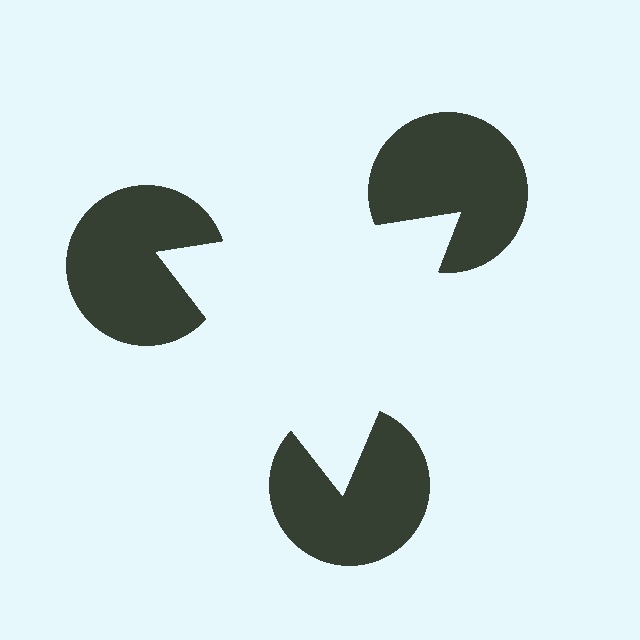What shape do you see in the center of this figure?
An illusory triangle — its edges are inferred from the aligned wedge cuts in the pac-man discs, not physically drawn.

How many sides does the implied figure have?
3 sides.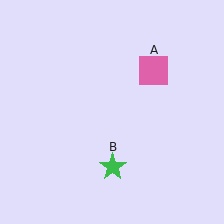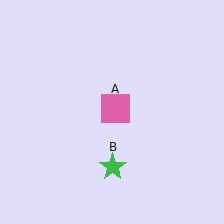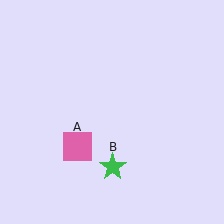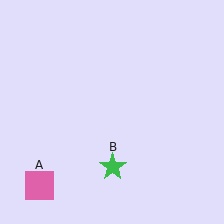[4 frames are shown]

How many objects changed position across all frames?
1 object changed position: pink square (object A).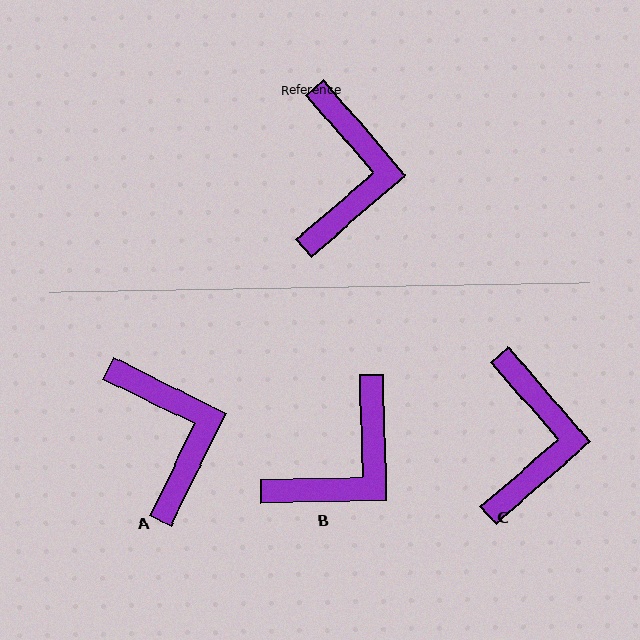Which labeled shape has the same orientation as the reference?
C.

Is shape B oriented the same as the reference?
No, it is off by about 40 degrees.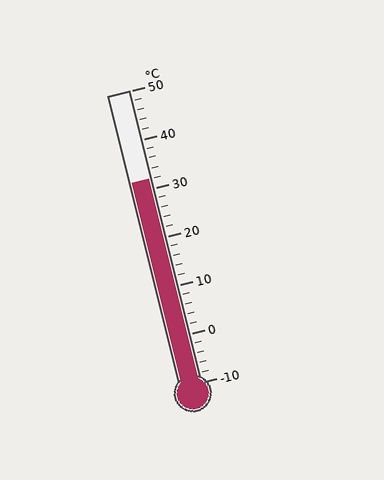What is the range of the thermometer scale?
The thermometer scale ranges from -10°C to 50°C.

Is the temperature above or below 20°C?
The temperature is above 20°C.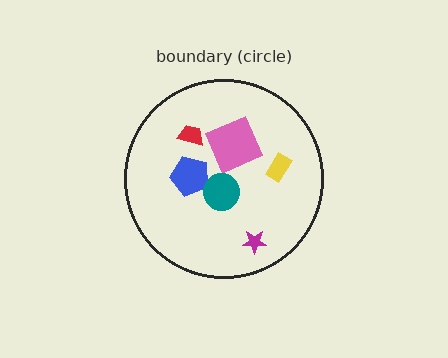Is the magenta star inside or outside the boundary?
Inside.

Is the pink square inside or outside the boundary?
Inside.